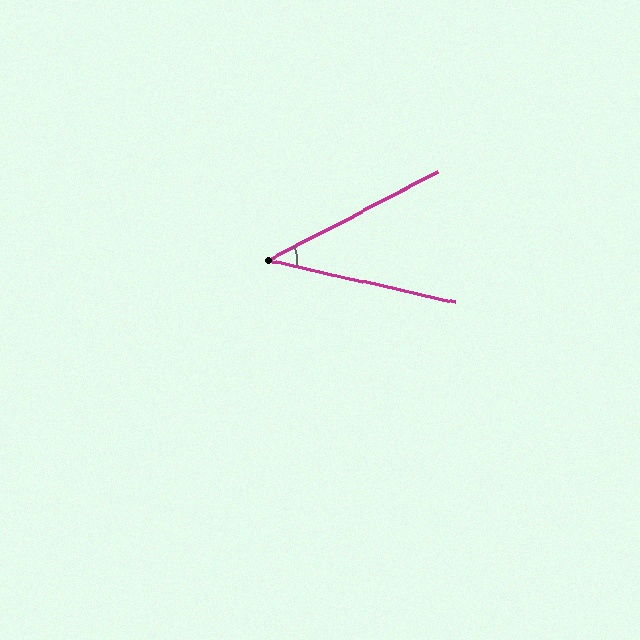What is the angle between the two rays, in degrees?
Approximately 40 degrees.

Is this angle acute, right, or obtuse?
It is acute.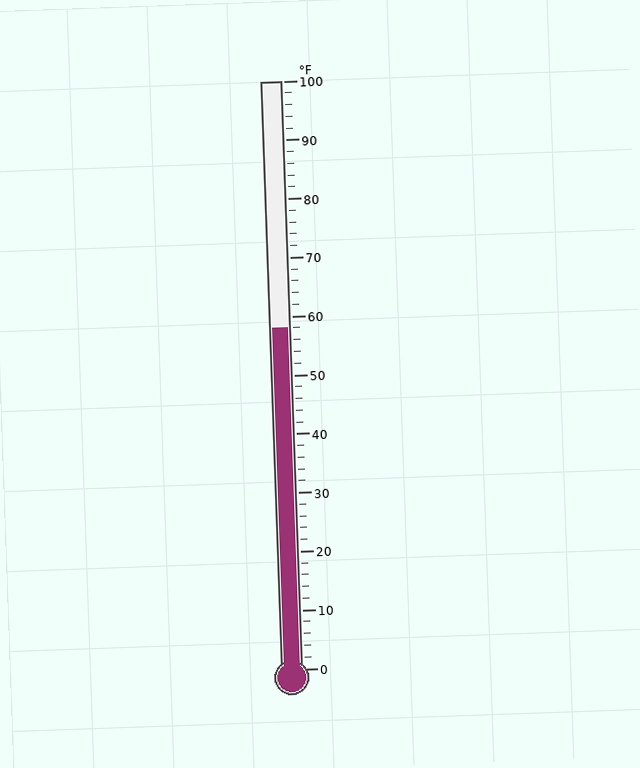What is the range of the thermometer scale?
The thermometer scale ranges from 0°F to 100°F.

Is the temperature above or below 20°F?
The temperature is above 20°F.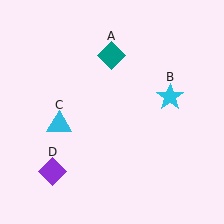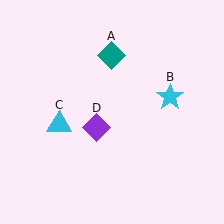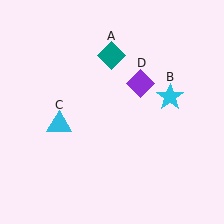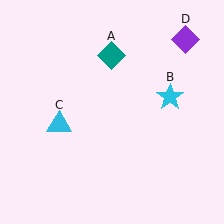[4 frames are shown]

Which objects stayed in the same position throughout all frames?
Teal diamond (object A) and cyan star (object B) and cyan triangle (object C) remained stationary.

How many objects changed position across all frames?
1 object changed position: purple diamond (object D).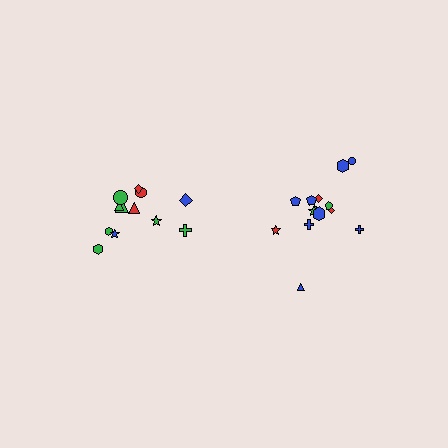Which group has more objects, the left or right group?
The right group.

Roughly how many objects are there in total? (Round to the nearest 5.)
Roughly 25 objects in total.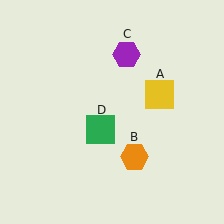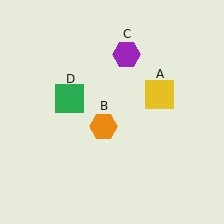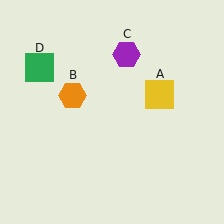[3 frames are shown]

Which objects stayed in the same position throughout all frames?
Yellow square (object A) and purple hexagon (object C) remained stationary.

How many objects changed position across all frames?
2 objects changed position: orange hexagon (object B), green square (object D).